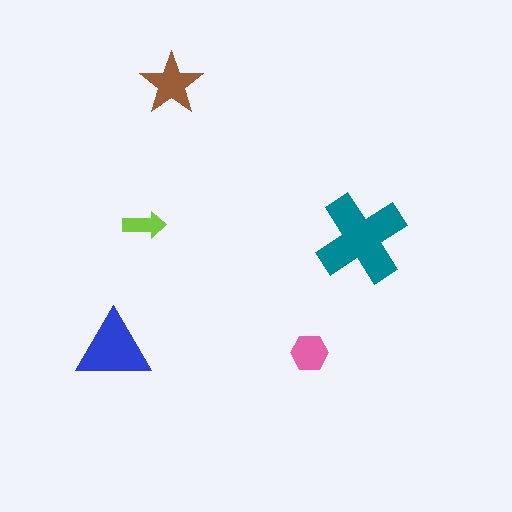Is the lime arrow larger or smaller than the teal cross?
Smaller.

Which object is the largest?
The teal cross.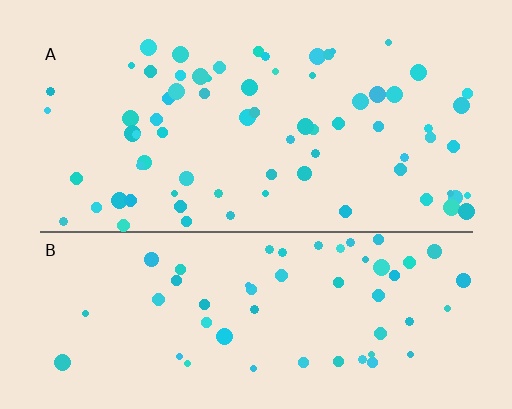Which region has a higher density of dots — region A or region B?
A (the top).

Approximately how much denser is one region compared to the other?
Approximately 1.3× — region A over region B.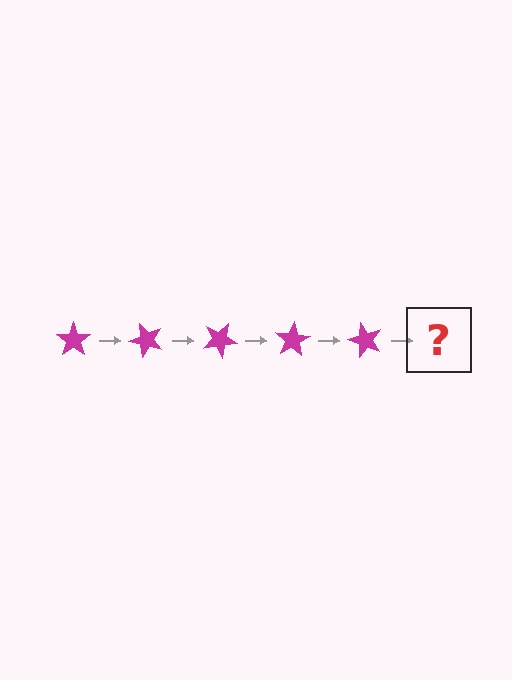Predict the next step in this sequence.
The next step is a magenta star rotated 250 degrees.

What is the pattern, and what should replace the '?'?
The pattern is that the star rotates 50 degrees each step. The '?' should be a magenta star rotated 250 degrees.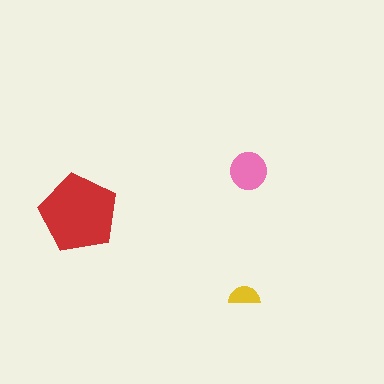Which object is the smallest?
The yellow semicircle.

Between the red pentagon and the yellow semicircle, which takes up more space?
The red pentagon.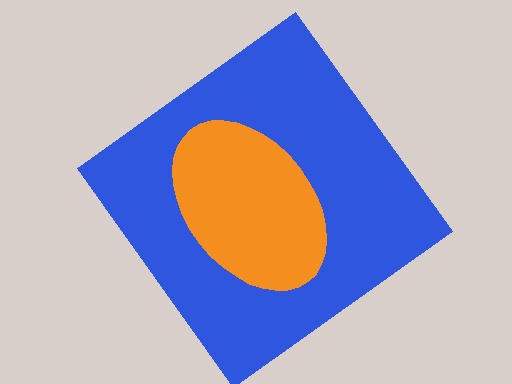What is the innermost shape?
The orange ellipse.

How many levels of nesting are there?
2.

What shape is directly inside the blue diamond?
The orange ellipse.